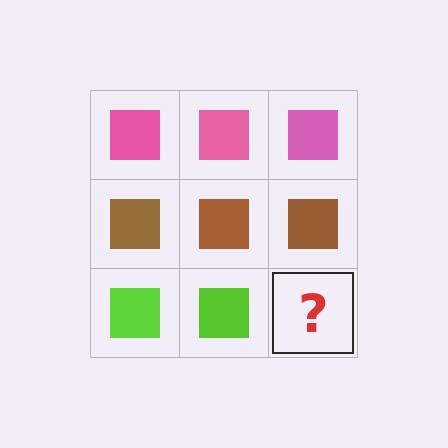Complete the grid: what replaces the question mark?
The question mark should be replaced with a lime square.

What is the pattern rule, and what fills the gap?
The rule is that each row has a consistent color. The gap should be filled with a lime square.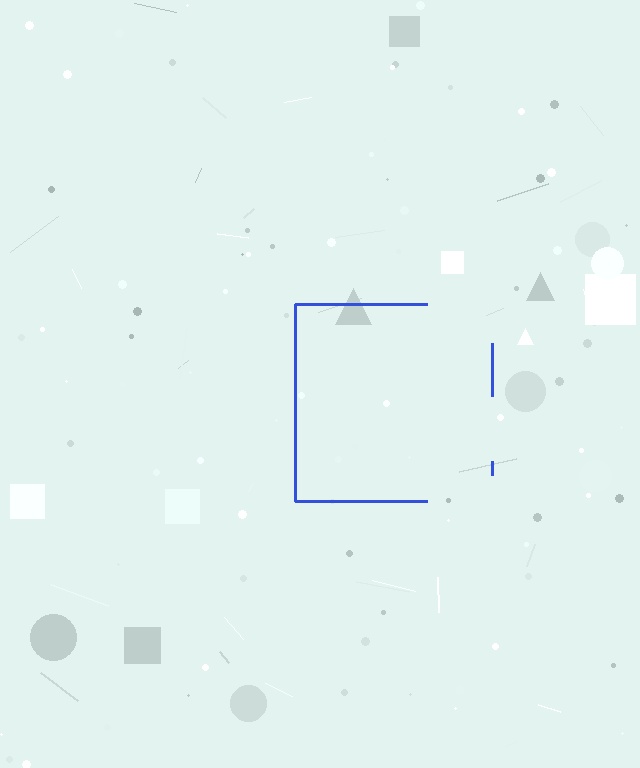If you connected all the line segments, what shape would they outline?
They would outline a square.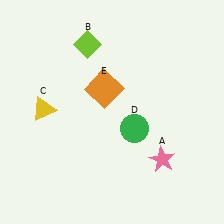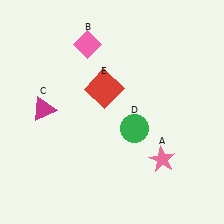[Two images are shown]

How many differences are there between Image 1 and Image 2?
There are 3 differences between the two images.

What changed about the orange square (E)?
In Image 1, E is orange. In Image 2, it changed to red.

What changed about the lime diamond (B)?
In Image 1, B is lime. In Image 2, it changed to pink.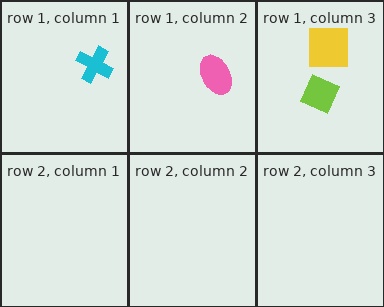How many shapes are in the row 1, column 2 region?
1.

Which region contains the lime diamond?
The row 1, column 3 region.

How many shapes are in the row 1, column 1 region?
1.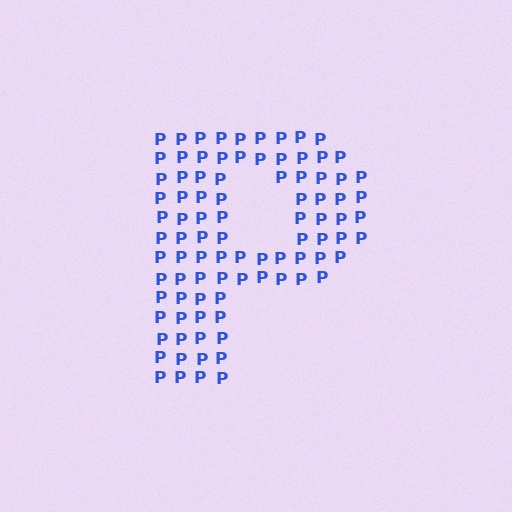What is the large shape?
The large shape is the letter P.